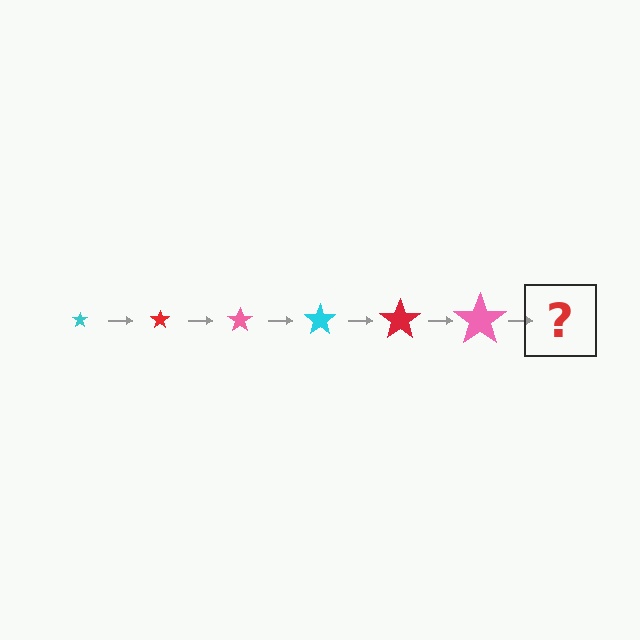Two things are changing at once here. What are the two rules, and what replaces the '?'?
The two rules are that the star grows larger each step and the color cycles through cyan, red, and pink. The '?' should be a cyan star, larger than the previous one.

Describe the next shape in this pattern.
It should be a cyan star, larger than the previous one.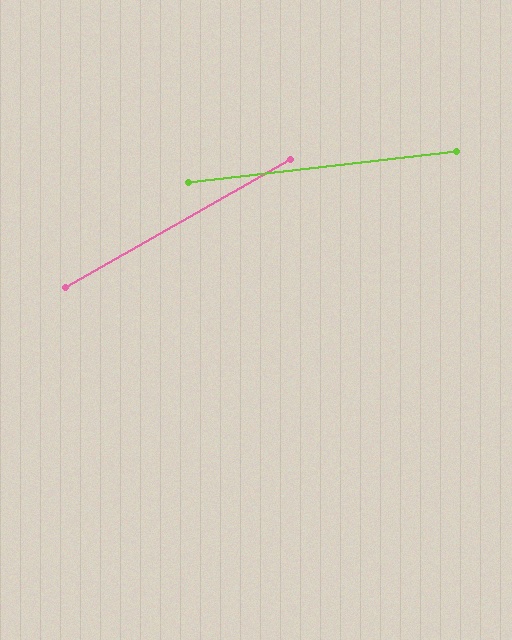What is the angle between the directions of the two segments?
Approximately 23 degrees.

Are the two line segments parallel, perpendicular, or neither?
Neither parallel nor perpendicular — they differ by about 23°.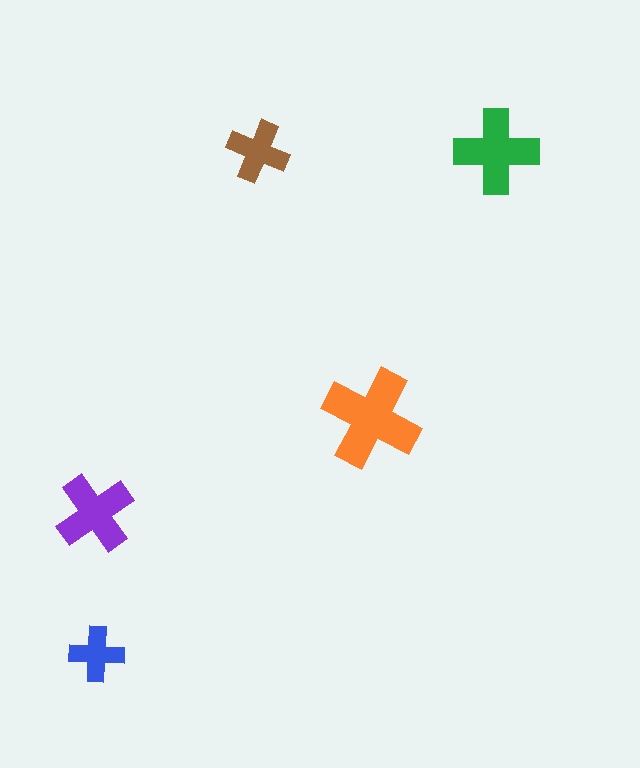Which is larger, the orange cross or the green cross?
The orange one.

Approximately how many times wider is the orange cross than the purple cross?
About 1.5 times wider.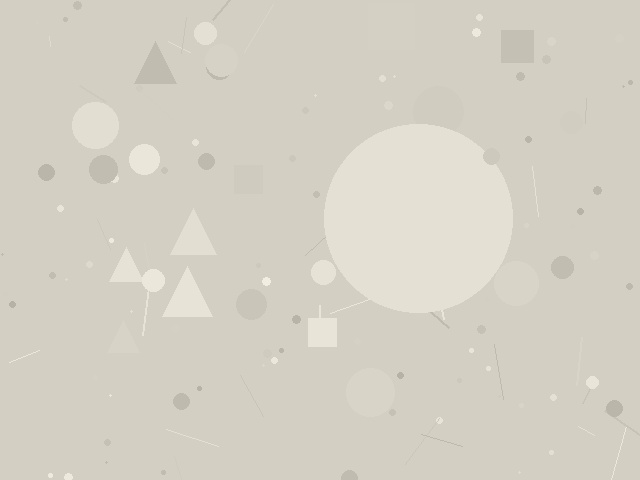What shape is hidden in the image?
A circle is hidden in the image.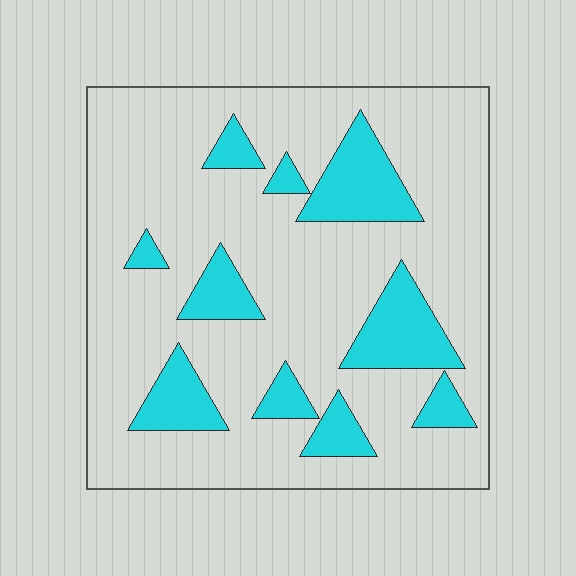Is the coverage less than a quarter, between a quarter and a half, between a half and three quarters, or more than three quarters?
Less than a quarter.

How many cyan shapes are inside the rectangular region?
10.